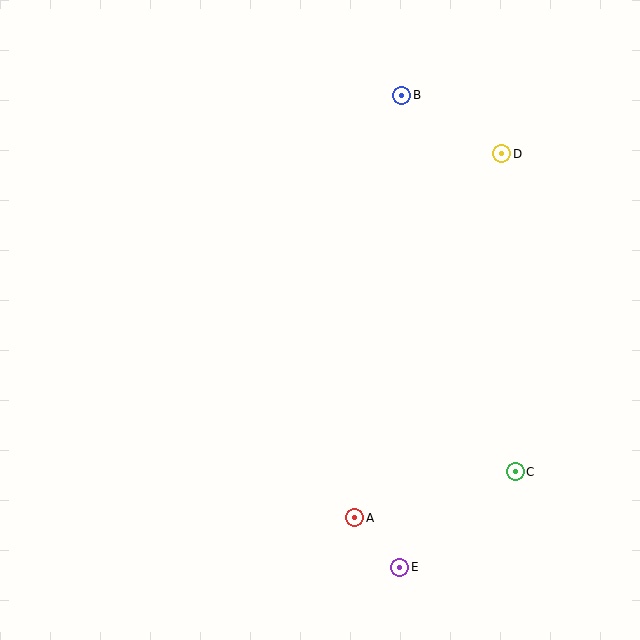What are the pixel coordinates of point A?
Point A is at (355, 518).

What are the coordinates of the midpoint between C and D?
The midpoint between C and D is at (509, 313).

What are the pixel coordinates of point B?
Point B is at (402, 95).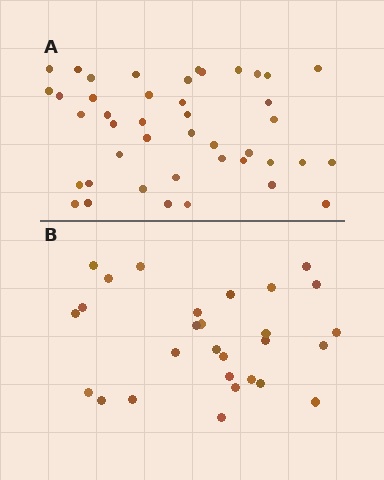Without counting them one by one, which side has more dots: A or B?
Region A (the top region) has more dots.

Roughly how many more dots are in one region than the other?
Region A has approximately 15 more dots than region B.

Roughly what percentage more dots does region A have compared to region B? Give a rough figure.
About 55% more.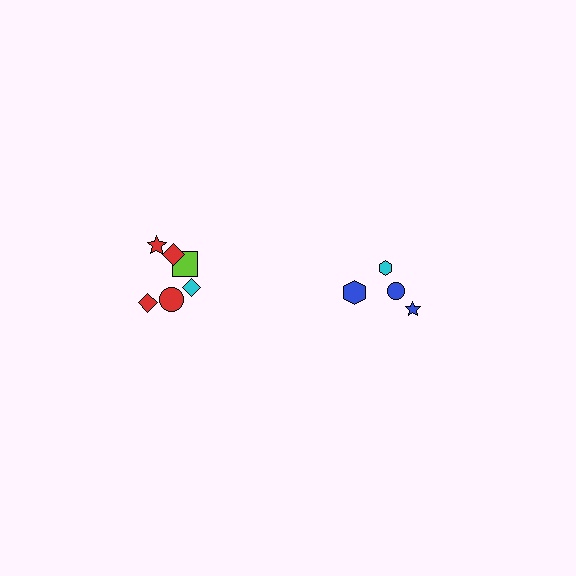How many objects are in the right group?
There are 4 objects.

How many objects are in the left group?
There are 6 objects.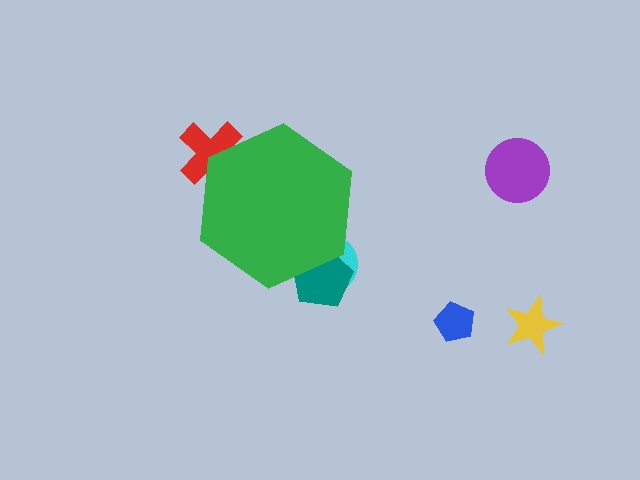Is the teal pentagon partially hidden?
Yes, the teal pentagon is partially hidden behind the green hexagon.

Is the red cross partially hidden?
Yes, the red cross is partially hidden behind the green hexagon.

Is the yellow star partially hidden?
No, the yellow star is fully visible.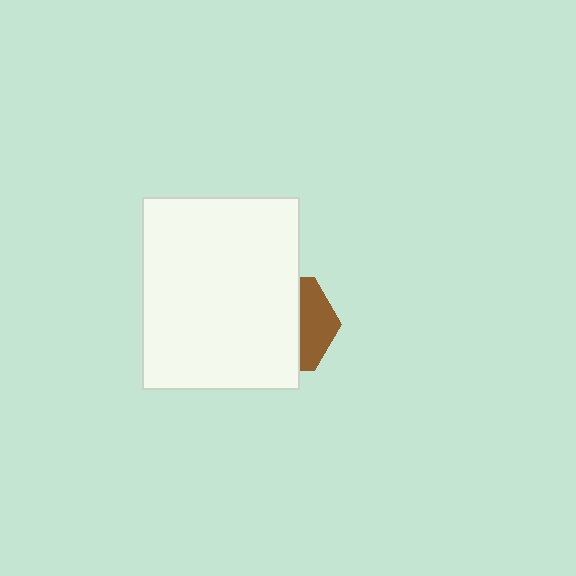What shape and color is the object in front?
The object in front is a white rectangle.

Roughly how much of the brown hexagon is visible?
A small part of it is visible (roughly 36%).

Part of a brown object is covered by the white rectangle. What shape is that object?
It is a hexagon.